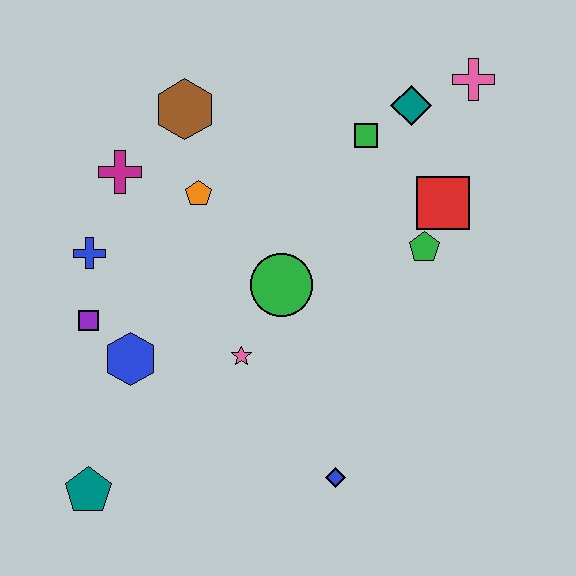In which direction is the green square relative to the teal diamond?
The green square is to the left of the teal diamond.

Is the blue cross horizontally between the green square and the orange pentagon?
No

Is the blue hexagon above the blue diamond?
Yes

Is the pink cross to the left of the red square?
No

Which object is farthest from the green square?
The teal pentagon is farthest from the green square.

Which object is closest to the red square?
The green pentagon is closest to the red square.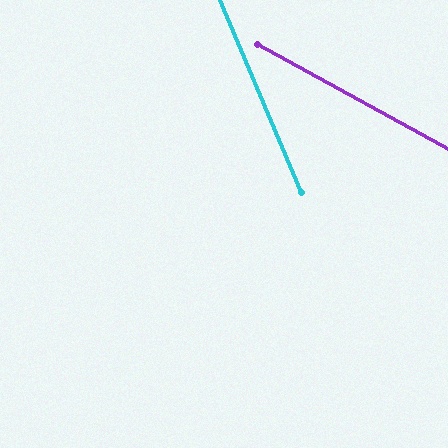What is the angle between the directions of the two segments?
Approximately 38 degrees.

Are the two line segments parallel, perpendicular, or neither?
Neither parallel nor perpendicular — they differ by about 38°.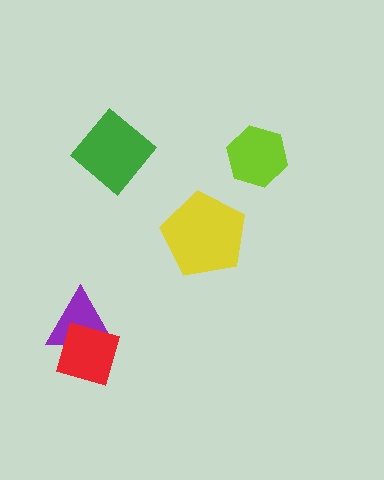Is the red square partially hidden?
No, no other shape covers it.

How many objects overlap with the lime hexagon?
0 objects overlap with the lime hexagon.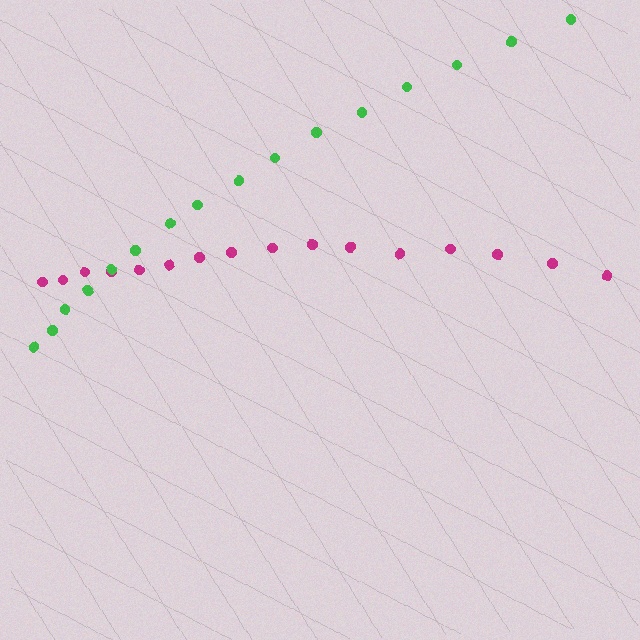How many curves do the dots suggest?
There are 2 distinct paths.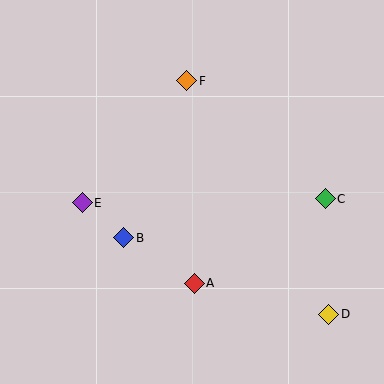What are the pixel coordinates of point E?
Point E is at (82, 203).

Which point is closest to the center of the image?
Point B at (124, 238) is closest to the center.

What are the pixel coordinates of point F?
Point F is at (187, 81).